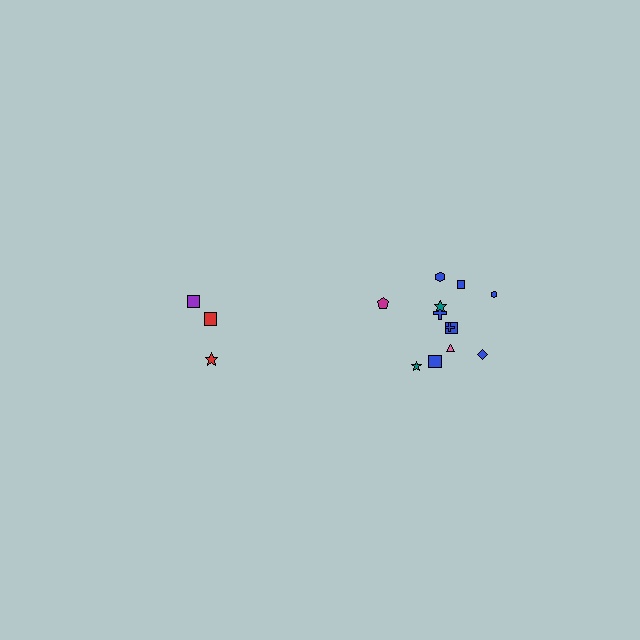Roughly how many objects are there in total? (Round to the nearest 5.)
Roughly 15 objects in total.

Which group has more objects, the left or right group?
The right group.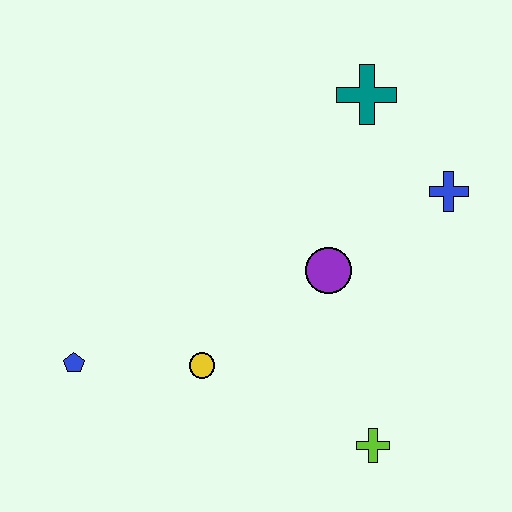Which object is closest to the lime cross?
The purple circle is closest to the lime cross.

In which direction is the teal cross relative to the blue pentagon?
The teal cross is to the right of the blue pentagon.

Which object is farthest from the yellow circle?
The teal cross is farthest from the yellow circle.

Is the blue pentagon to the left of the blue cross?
Yes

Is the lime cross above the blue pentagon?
No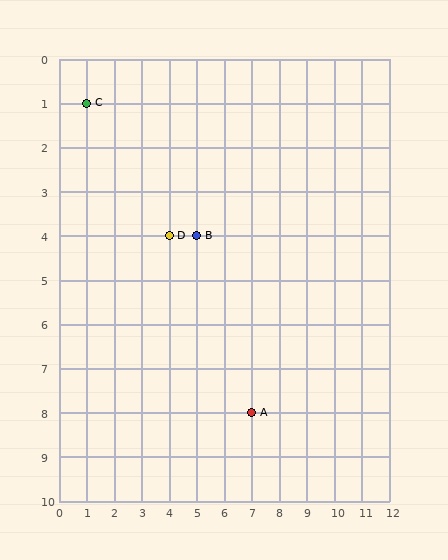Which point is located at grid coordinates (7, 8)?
Point A is at (7, 8).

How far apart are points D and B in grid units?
Points D and B are 1 column apart.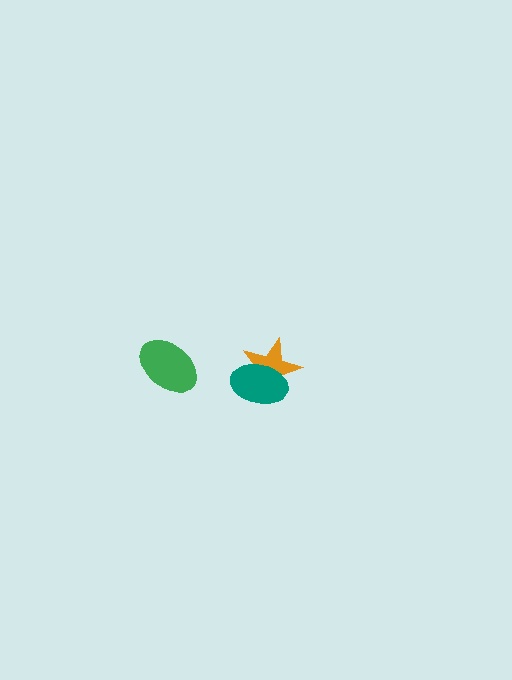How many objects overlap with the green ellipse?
0 objects overlap with the green ellipse.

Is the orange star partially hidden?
Yes, it is partially covered by another shape.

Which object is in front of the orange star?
The teal ellipse is in front of the orange star.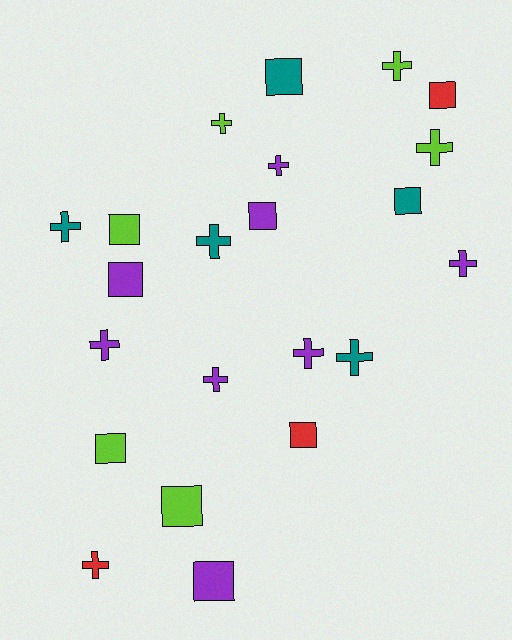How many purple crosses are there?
There are 5 purple crosses.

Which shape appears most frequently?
Cross, with 12 objects.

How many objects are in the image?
There are 22 objects.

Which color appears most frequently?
Purple, with 8 objects.